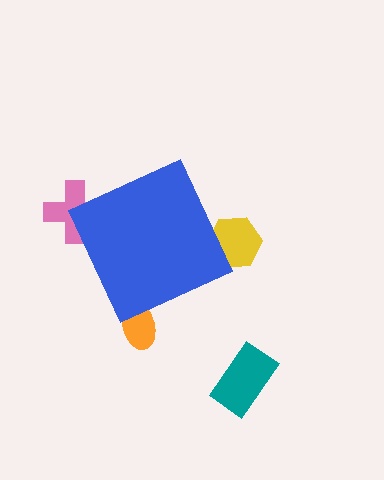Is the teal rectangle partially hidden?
No, the teal rectangle is fully visible.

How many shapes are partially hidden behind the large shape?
3 shapes are partially hidden.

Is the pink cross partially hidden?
Yes, the pink cross is partially hidden behind the blue diamond.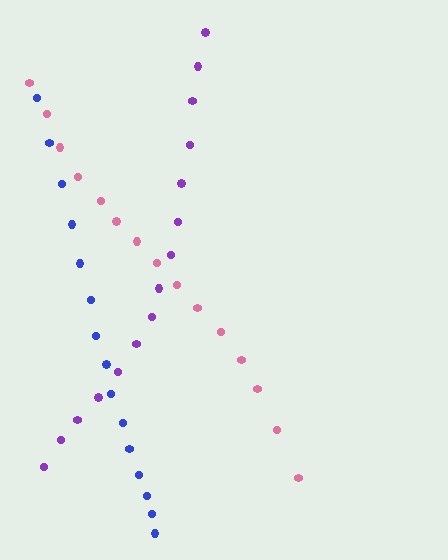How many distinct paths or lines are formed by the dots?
There are 3 distinct paths.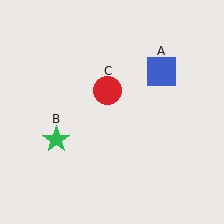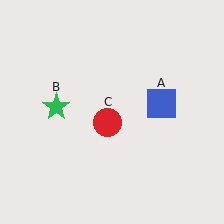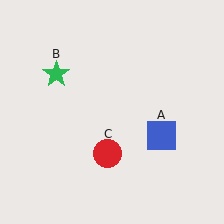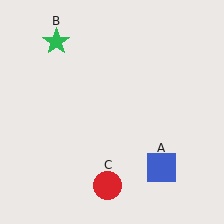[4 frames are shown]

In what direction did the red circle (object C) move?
The red circle (object C) moved down.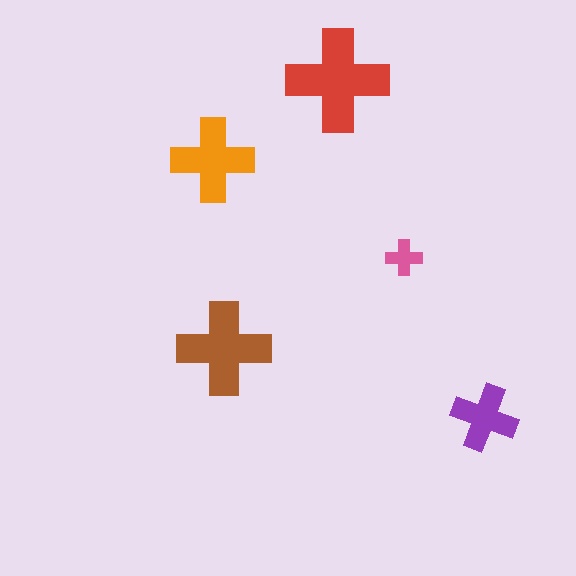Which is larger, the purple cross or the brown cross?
The brown one.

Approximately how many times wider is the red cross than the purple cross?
About 1.5 times wider.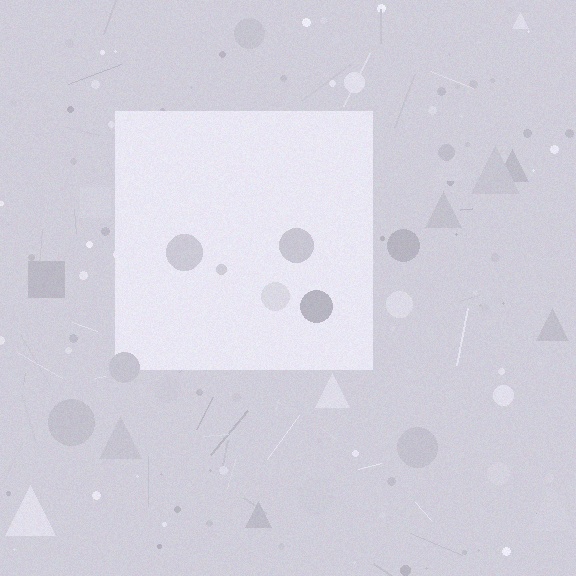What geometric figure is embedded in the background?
A square is embedded in the background.